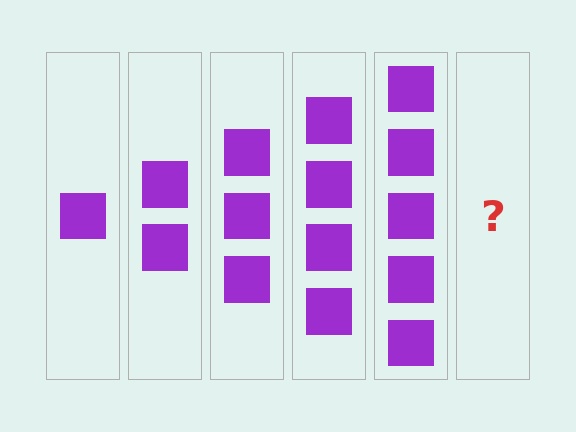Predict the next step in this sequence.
The next step is 6 squares.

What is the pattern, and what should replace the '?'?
The pattern is that each step adds one more square. The '?' should be 6 squares.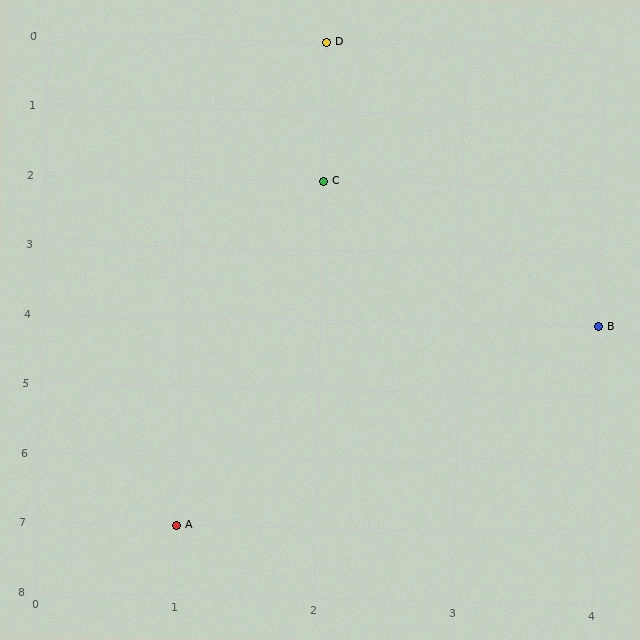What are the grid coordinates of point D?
Point D is at grid coordinates (2, 0).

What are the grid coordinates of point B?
Point B is at grid coordinates (4, 4).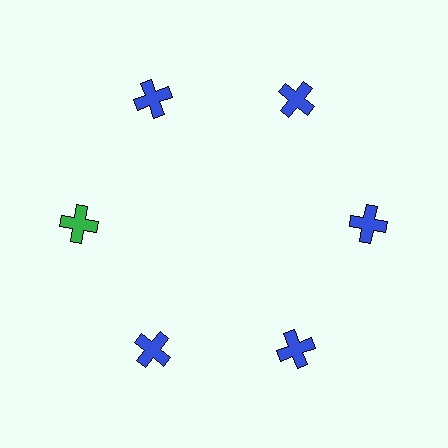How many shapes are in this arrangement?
There are 6 shapes arranged in a ring pattern.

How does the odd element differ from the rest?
It has a different color: green instead of blue.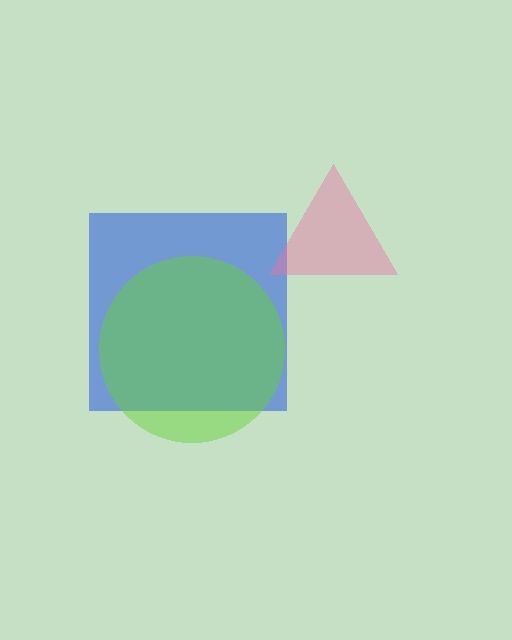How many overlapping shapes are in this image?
There are 3 overlapping shapes in the image.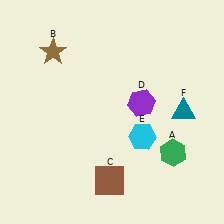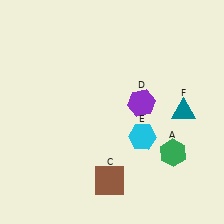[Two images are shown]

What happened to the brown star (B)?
The brown star (B) was removed in Image 2. It was in the top-left area of Image 1.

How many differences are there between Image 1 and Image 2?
There is 1 difference between the two images.